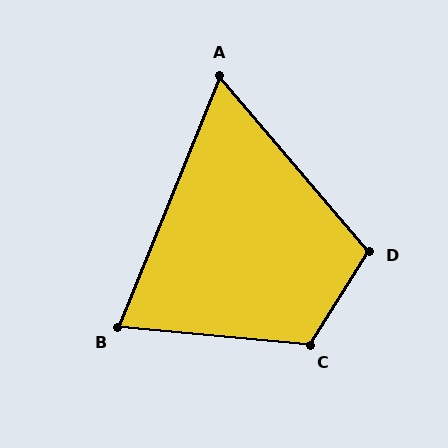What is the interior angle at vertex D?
Approximately 107 degrees (obtuse).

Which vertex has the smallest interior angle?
A, at approximately 63 degrees.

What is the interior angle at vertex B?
Approximately 73 degrees (acute).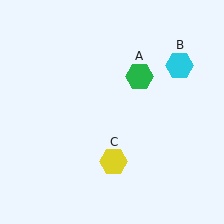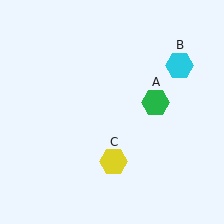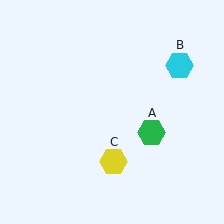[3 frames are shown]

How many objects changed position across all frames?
1 object changed position: green hexagon (object A).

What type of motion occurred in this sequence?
The green hexagon (object A) rotated clockwise around the center of the scene.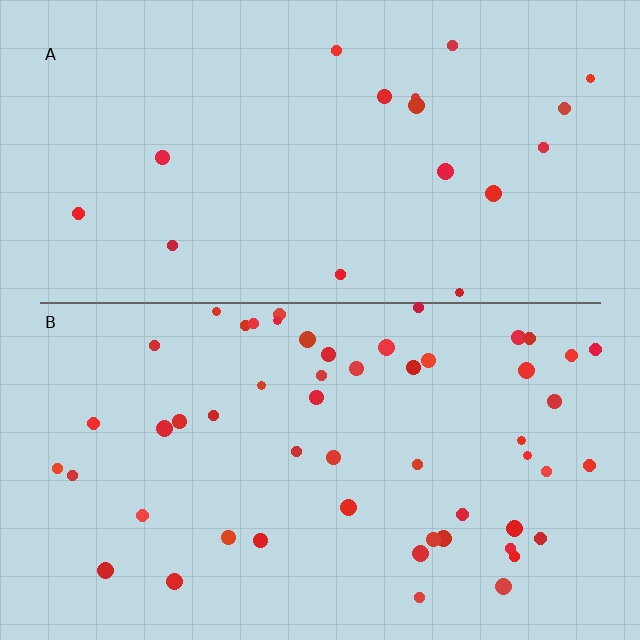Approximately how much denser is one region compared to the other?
Approximately 3.0× — region B over region A.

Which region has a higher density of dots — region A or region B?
B (the bottom).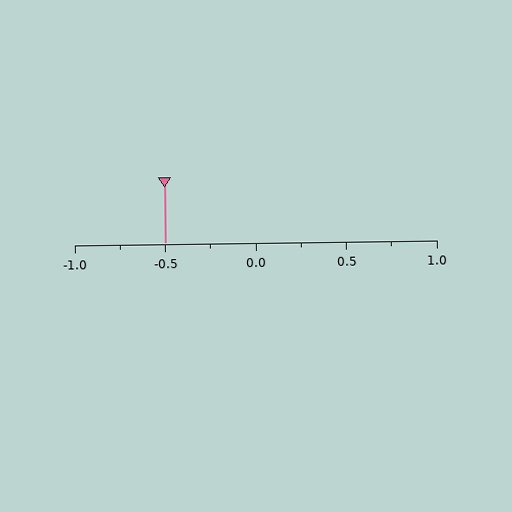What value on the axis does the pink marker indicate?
The marker indicates approximately -0.5.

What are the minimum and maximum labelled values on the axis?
The axis runs from -1.0 to 1.0.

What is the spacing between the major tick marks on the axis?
The major ticks are spaced 0.5 apart.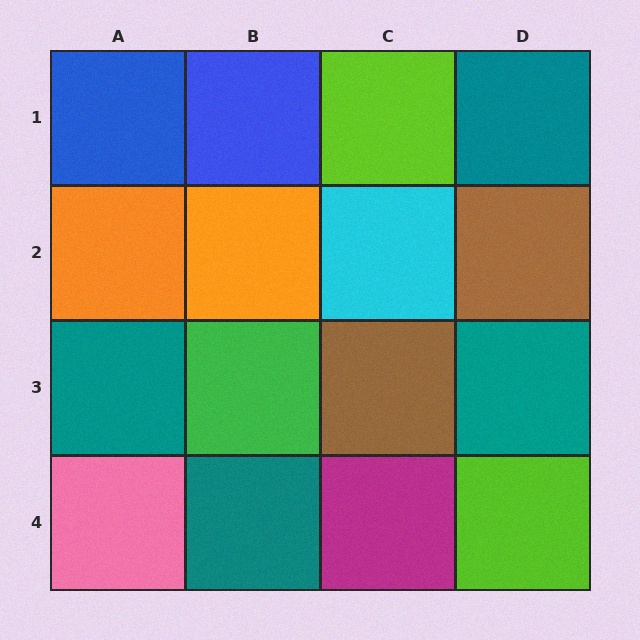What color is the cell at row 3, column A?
Teal.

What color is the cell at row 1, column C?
Lime.